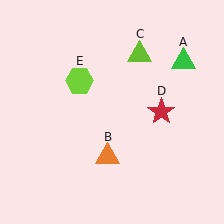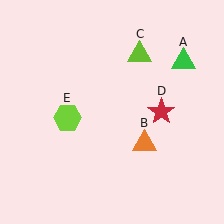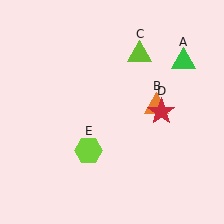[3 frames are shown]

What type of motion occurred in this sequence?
The orange triangle (object B), lime hexagon (object E) rotated counterclockwise around the center of the scene.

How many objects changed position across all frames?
2 objects changed position: orange triangle (object B), lime hexagon (object E).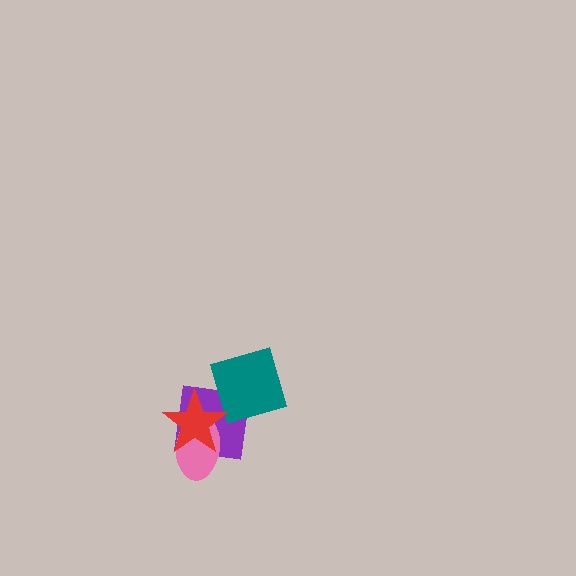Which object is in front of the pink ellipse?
The red star is in front of the pink ellipse.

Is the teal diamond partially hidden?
Yes, it is partially covered by another shape.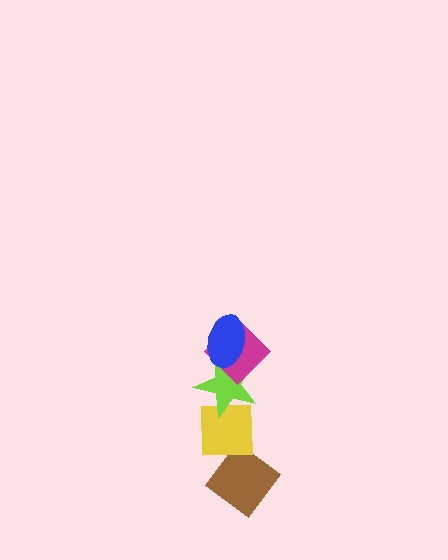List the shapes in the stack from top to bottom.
From top to bottom: the blue ellipse, the magenta diamond, the lime star, the yellow square, the brown diamond.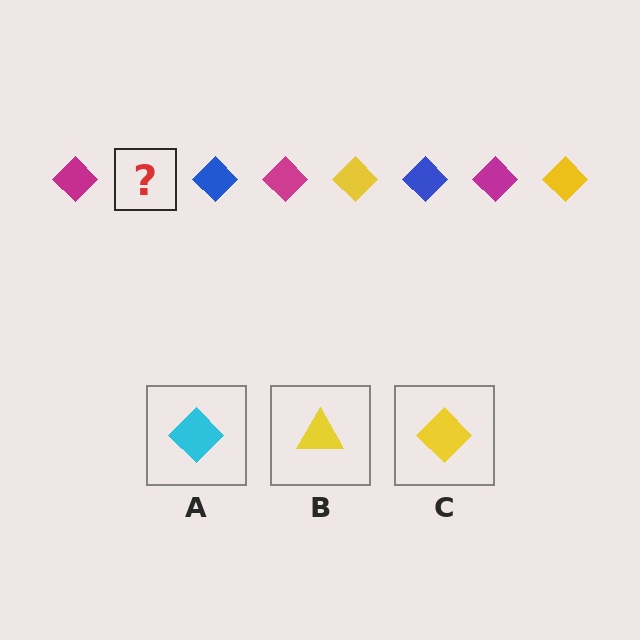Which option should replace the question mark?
Option C.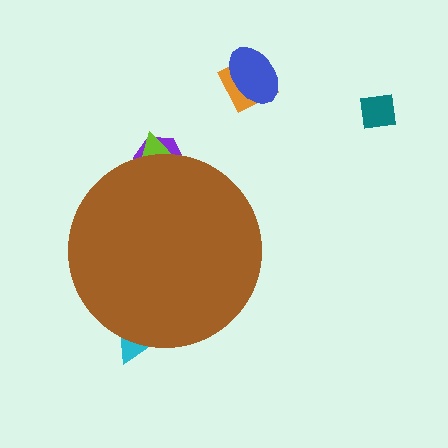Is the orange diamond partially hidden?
No, the orange diamond is fully visible.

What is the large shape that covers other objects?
A brown circle.